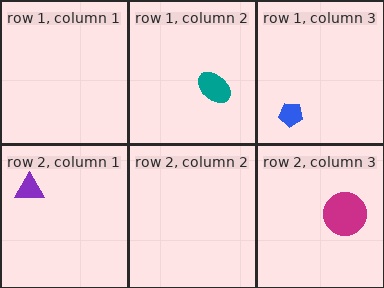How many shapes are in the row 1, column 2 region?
1.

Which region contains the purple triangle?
The row 2, column 1 region.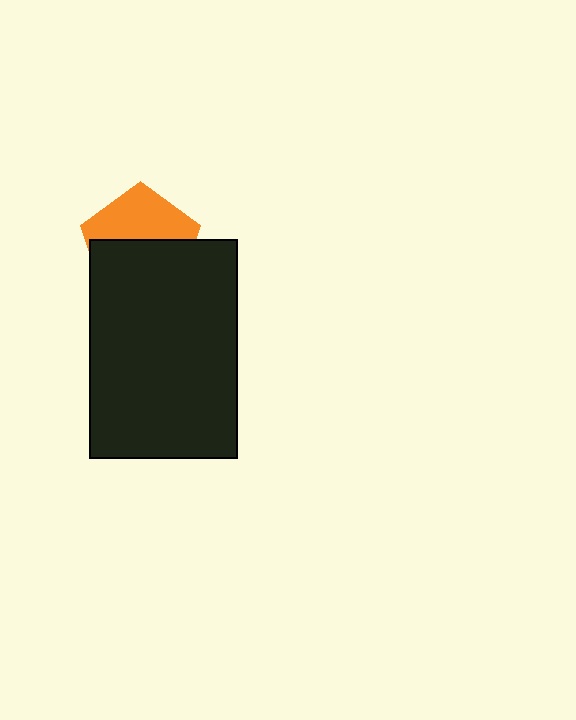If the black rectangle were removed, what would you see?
You would see the complete orange pentagon.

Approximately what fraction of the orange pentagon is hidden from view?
Roughly 54% of the orange pentagon is hidden behind the black rectangle.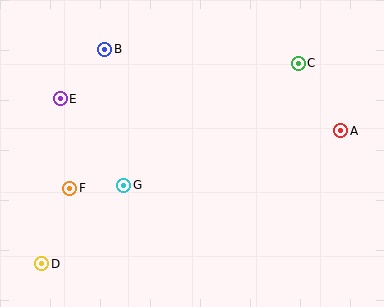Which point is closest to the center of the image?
Point G at (124, 185) is closest to the center.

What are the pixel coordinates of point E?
Point E is at (60, 99).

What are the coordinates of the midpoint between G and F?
The midpoint between G and F is at (97, 187).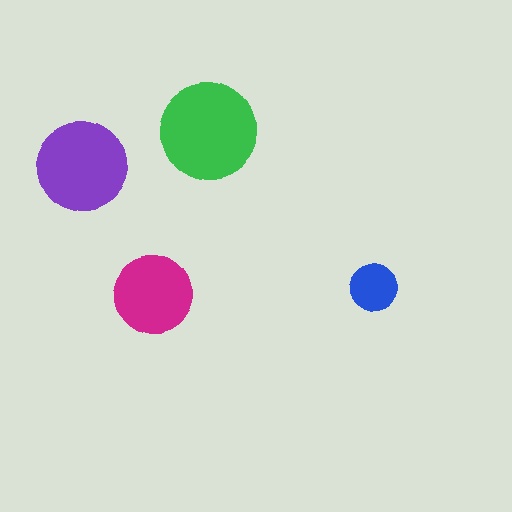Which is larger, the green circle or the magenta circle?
The green one.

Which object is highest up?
The green circle is topmost.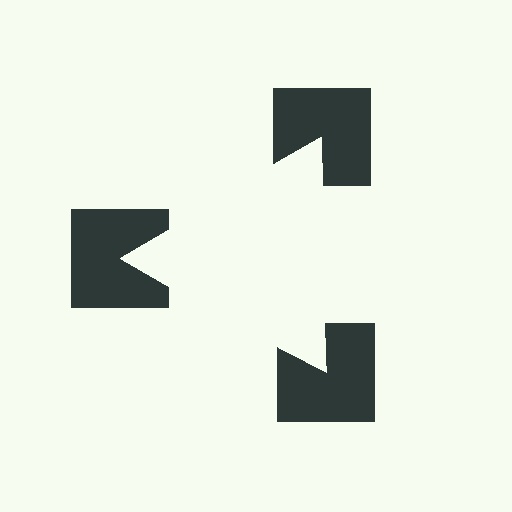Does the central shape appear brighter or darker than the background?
It typically appears slightly brighter than the background, even though no actual brightness change is drawn.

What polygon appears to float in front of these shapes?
An illusory triangle — its edges are inferred from the aligned wedge cuts in the notched squares, not physically drawn.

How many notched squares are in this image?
There are 3 — one at each vertex of the illusory triangle.